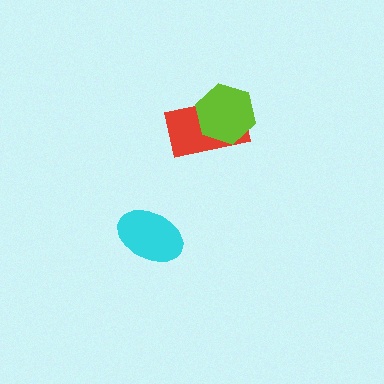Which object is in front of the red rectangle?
The lime hexagon is in front of the red rectangle.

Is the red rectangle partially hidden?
Yes, it is partially covered by another shape.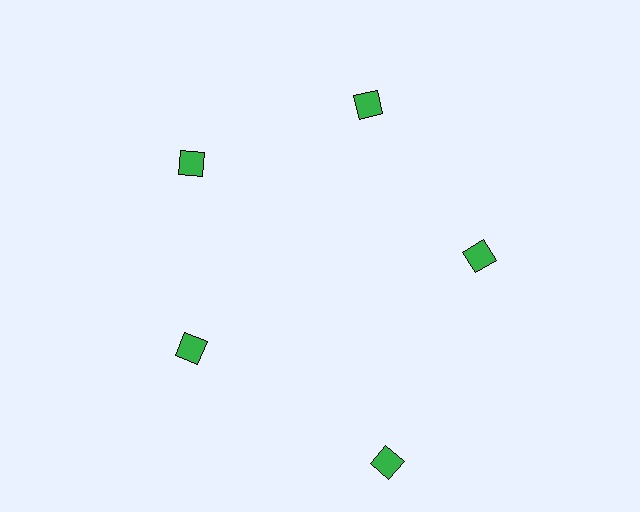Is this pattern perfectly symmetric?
No. The 5 green diamonds are arranged in a ring, but one element near the 5 o'clock position is pushed outward from the center, breaking the 5-fold rotational symmetry.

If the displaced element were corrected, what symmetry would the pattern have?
It would have 5-fold rotational symmetry — the pattern would map onto itself every 72 degrees.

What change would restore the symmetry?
The symmetry would be restored by moving it inward, back onto the ring so that all 5 diamonds sit at equal angles and equal distance from the center.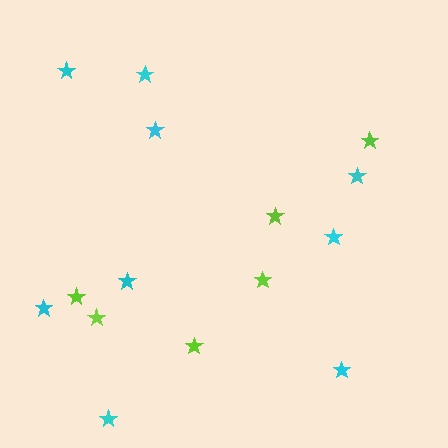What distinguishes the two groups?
There are 2 groups: one group of lime stars (6) and one group of cyan stars (9).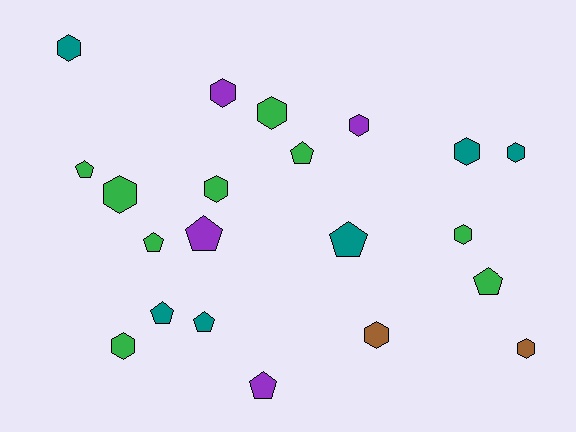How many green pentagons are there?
There are 4 green pentagons.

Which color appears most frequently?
Green, with 9 objects.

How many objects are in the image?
There are 21 objects.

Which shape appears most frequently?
Hexagon, with 12 objects.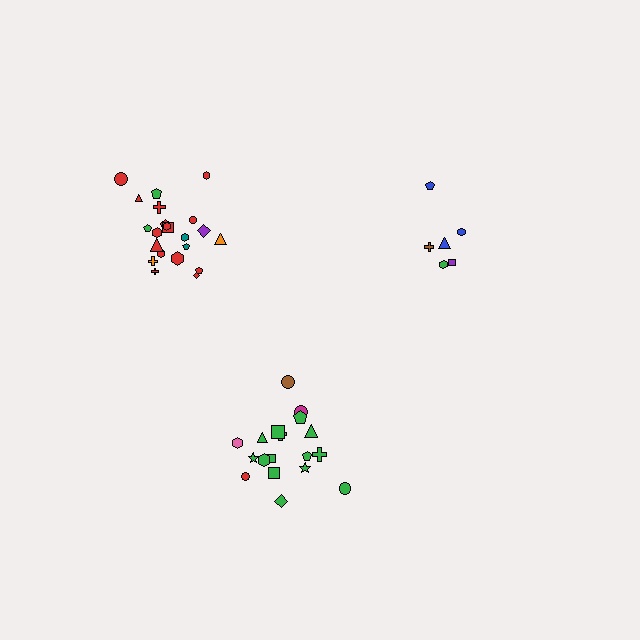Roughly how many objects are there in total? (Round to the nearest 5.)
Roughly 45 objects in total.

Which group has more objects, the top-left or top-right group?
The top-left group.